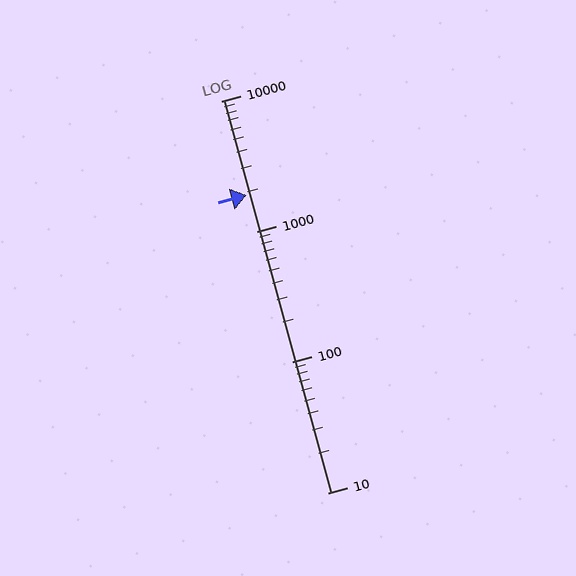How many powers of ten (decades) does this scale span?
The scale spans 3 decades, from 10 to 10000.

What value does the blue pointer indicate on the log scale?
The pointer indicates approximately 1900.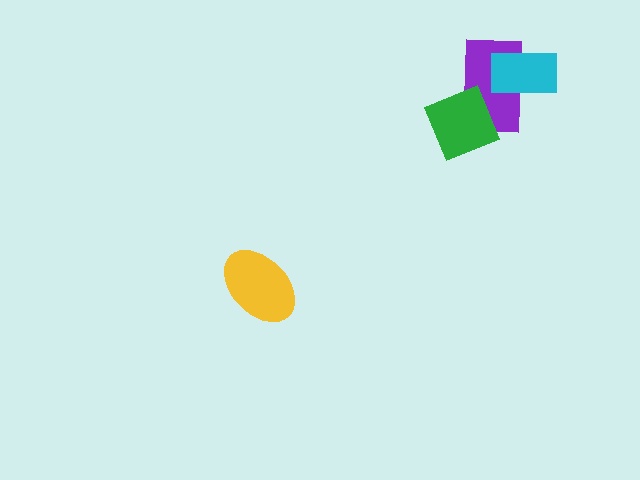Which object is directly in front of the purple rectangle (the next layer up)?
The cyan rectangle is directly in front of the purple rectangle.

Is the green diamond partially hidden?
No, no other shape covers it.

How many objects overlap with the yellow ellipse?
0 objects overlap with the yellow ellipse.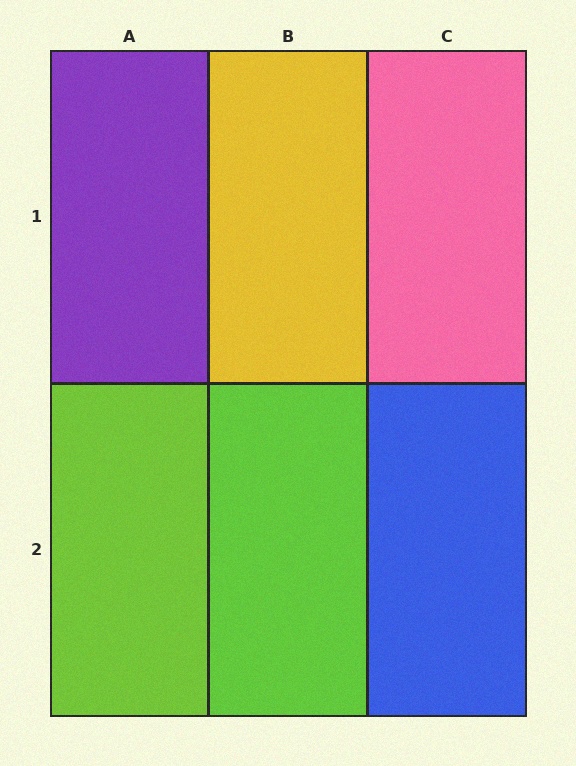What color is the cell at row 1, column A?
Purple.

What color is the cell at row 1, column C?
Pink.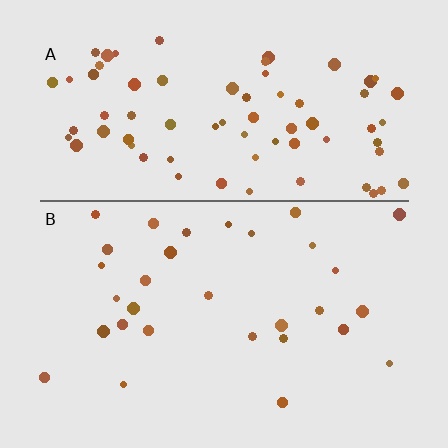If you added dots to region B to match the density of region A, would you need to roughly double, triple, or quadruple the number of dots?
Approximately double.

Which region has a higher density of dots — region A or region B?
A (the top).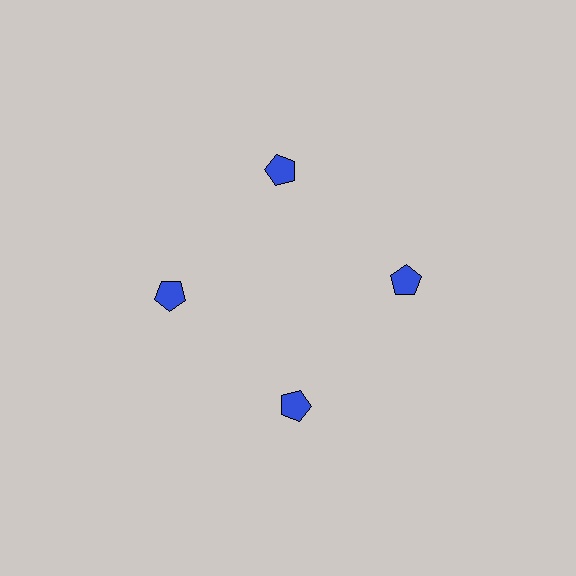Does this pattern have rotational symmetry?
Yes, this pattern has 4-fold rotational symmetry. It looks the same after rotating 90 degrees around the center.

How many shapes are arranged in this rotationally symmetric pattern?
There are 4 shapes, arranged in 4 groups of 1.